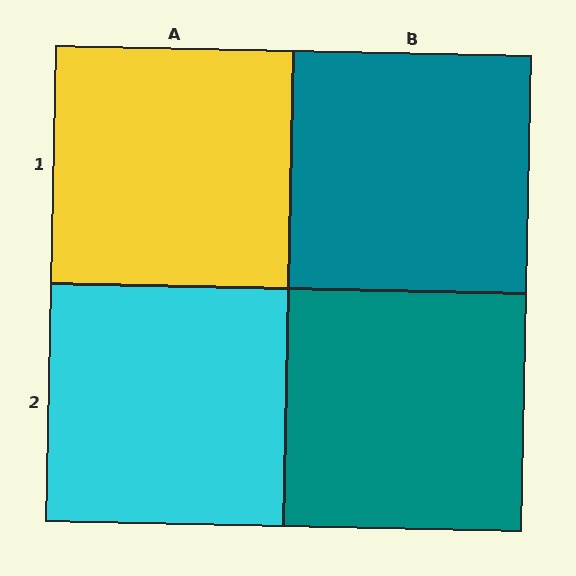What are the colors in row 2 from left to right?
Cyan, teal.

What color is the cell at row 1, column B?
Teal.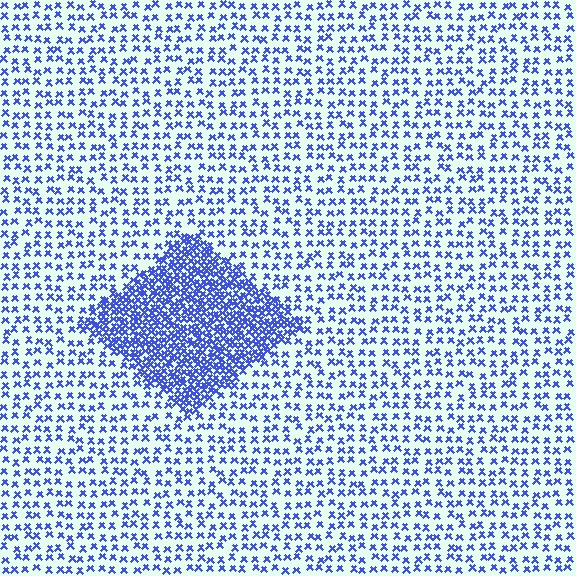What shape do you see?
I see a diamond.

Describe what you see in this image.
The image contains small blue elements arranged at two different densities. A diamond-shaped region is visible where the elements are more densely packed than the surrounding area.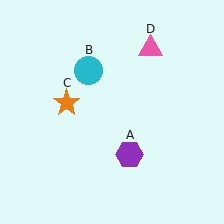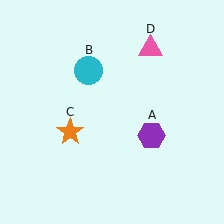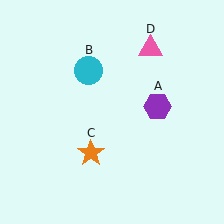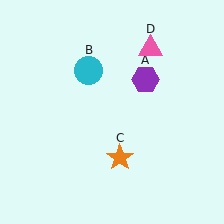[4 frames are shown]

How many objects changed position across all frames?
2 objects changed position: purple hexagon (object A), orange star (object C).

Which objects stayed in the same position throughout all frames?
Cyan circle (object B) and pink triangle (object D) remained stationary.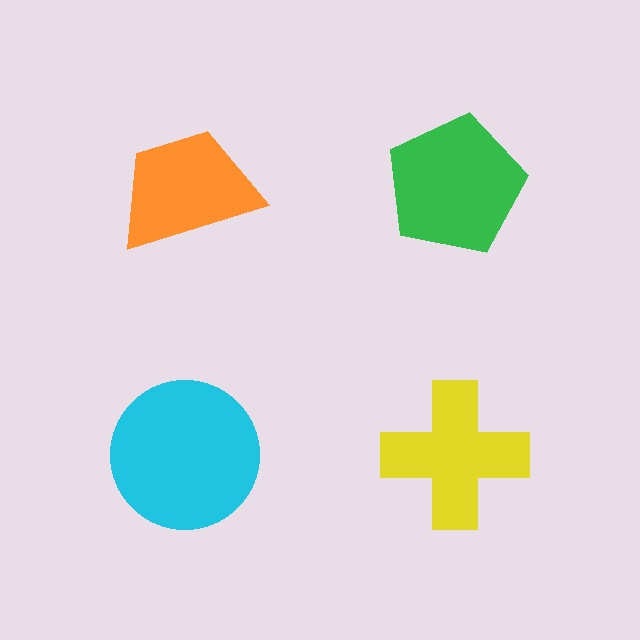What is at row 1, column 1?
An orange trapezoid.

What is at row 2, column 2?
A yellow cross.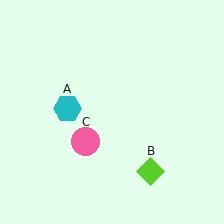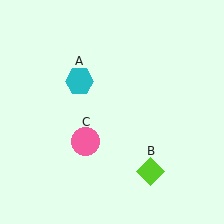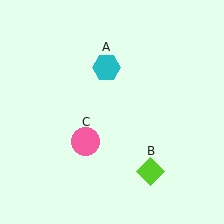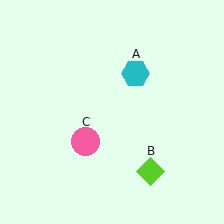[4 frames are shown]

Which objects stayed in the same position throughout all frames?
Lime diamond (object B) and pink circle (object C) remained stationary.